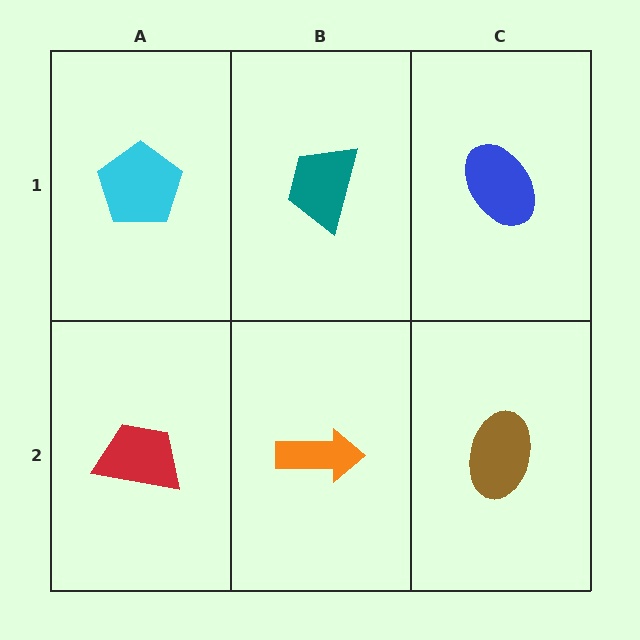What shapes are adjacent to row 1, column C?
A brown ellipse (row 2, column C), a teal trapezoid (row 1, column B).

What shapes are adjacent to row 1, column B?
An orange arrow (row 2, column B), a cyan pentagon (row 1, column A), a blue ellipse (row 1, column C).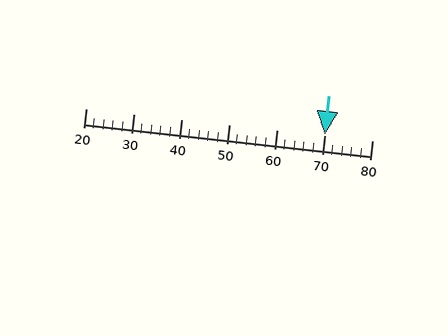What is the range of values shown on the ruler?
The ruler shows values from 20 to 80.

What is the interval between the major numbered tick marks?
The major tick marks are spaced 10 units apart.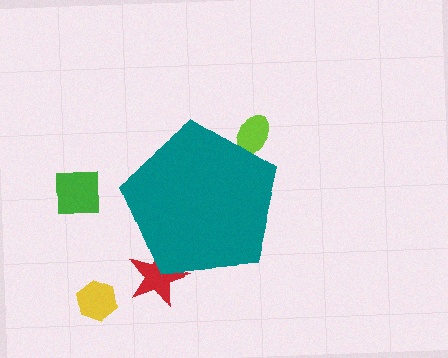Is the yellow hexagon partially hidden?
No, the yellow hexagon is fully visible.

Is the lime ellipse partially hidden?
Yes, the lime ellipse is partially hidden behind the teal pentagon.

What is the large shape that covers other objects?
A teal pentagon.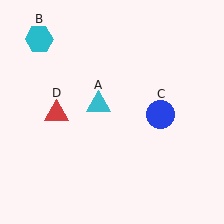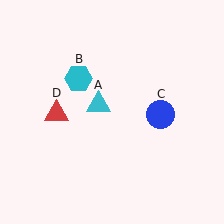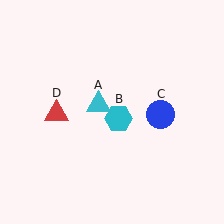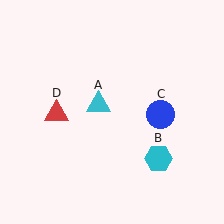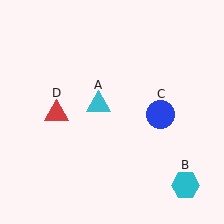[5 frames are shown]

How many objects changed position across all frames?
1 object changed position: cyan hexagon (object B).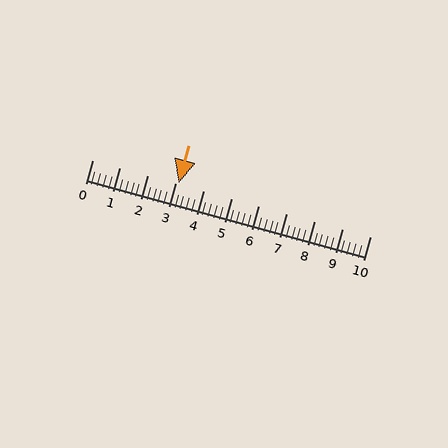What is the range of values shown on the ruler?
The ruler shows values from 0 to 10.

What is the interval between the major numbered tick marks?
The major tick marks are spaced 1 units apart.